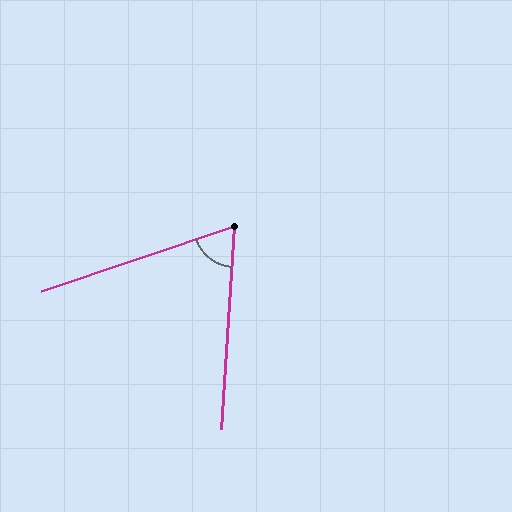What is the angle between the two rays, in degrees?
Approximately 68 degrees.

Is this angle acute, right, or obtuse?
It is acute.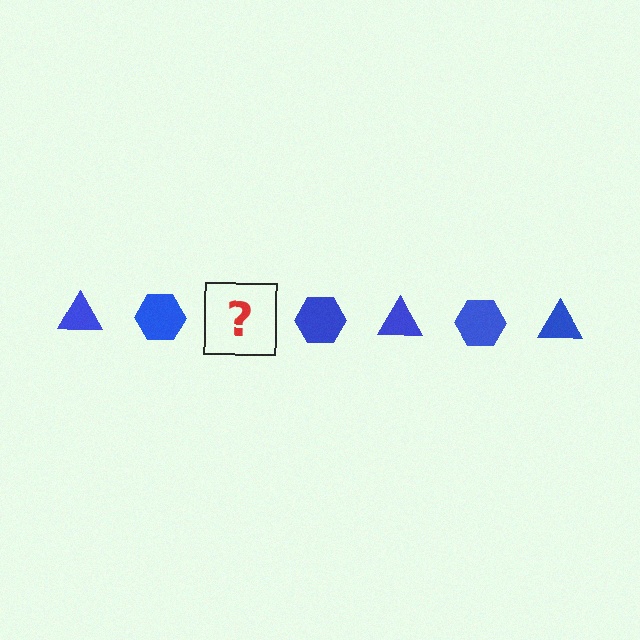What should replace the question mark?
The question mark should be replaced with a blue triangle.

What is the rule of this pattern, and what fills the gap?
The rule is that the pattern cycles through triangle, hexagon shapes in blue. The gap should be filled with a blue triangle.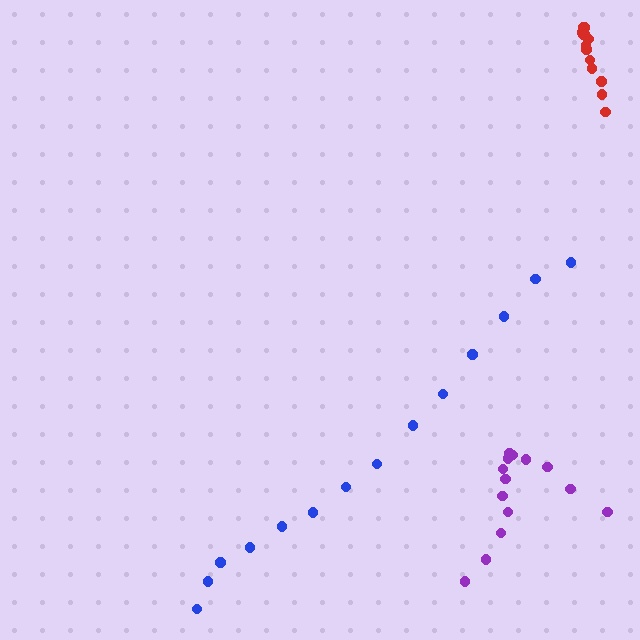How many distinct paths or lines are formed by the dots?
There are 3 distinct paths.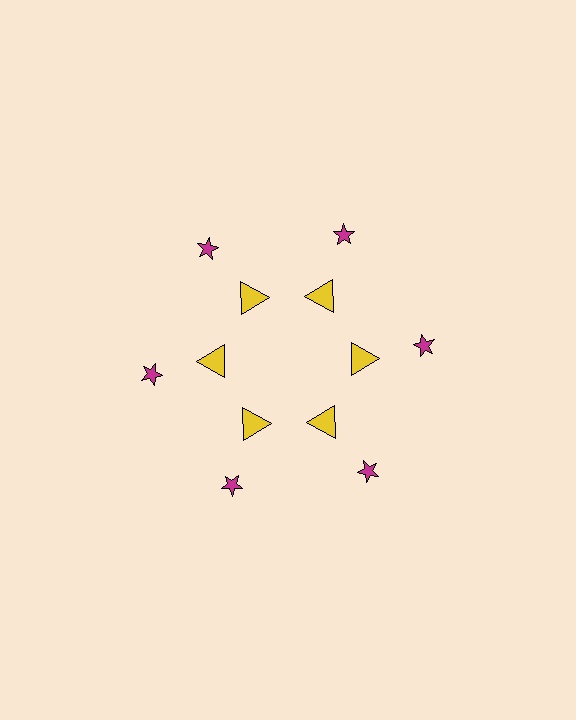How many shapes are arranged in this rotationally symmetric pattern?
There are 12 shapes, arranged in 6 groups of 2.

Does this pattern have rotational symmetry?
Yes, this pattern has 6-fold rotational symmetry. It looks the same after rotating 60 degrees around the center.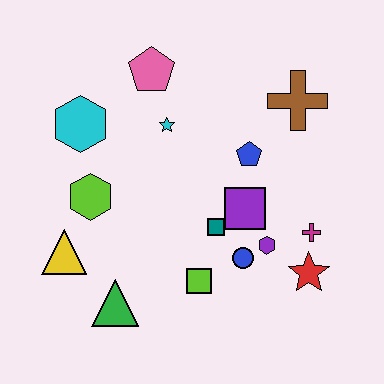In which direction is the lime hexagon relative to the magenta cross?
The lime hexagon is to the left of the magenta cross.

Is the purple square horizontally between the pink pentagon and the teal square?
No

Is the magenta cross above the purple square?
No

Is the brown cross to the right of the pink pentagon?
Yes